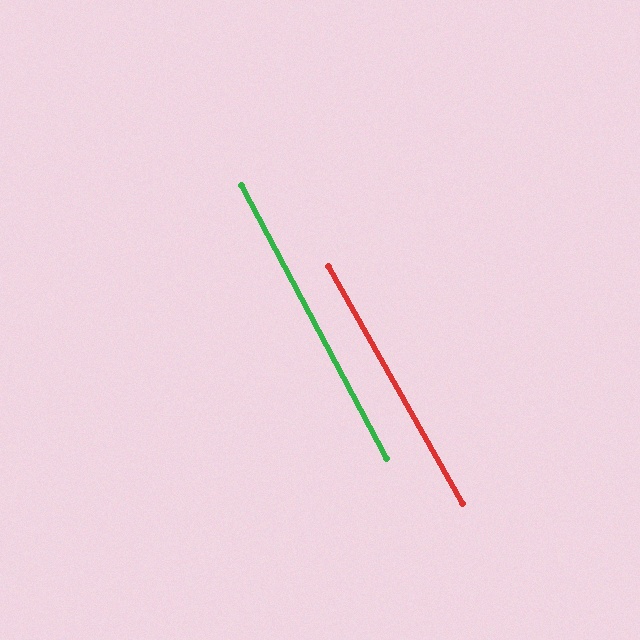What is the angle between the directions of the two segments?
Approximately 1 degree.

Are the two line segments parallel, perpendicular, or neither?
Parallel — their directions differ by only 1.3°.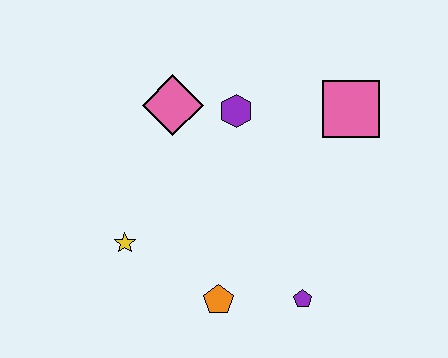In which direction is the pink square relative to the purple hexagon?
The pink square is to the right of the purple hexagon.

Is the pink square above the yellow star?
Yes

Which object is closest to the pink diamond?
The purple hexagon is closest to the pink diamond.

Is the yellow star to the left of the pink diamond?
Yes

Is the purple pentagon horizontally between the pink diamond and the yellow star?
No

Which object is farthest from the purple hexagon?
The purple pentagon is farthest from the purple hexagon.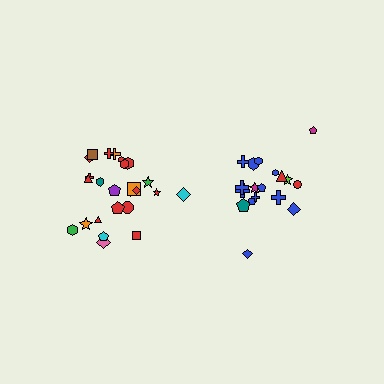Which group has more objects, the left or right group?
The left group.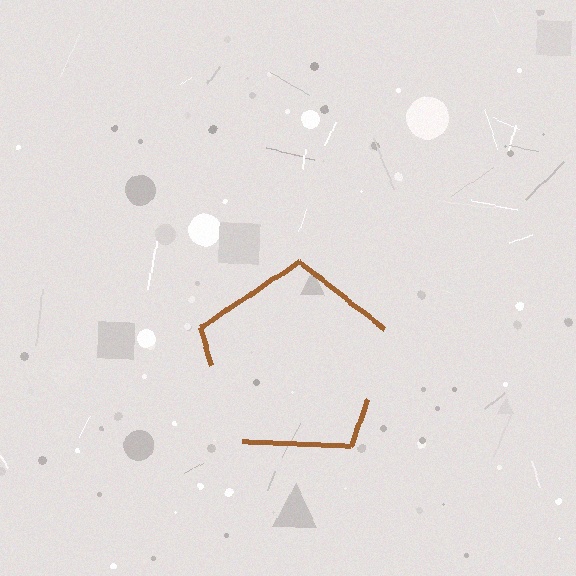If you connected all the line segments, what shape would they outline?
They would outline a pentagon.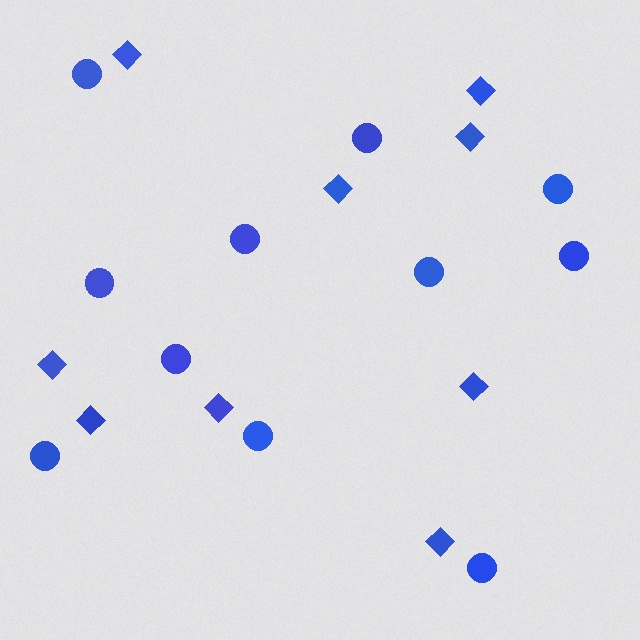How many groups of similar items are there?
There are 2 groups: one group of circles (11) and one group of diamonds (9).